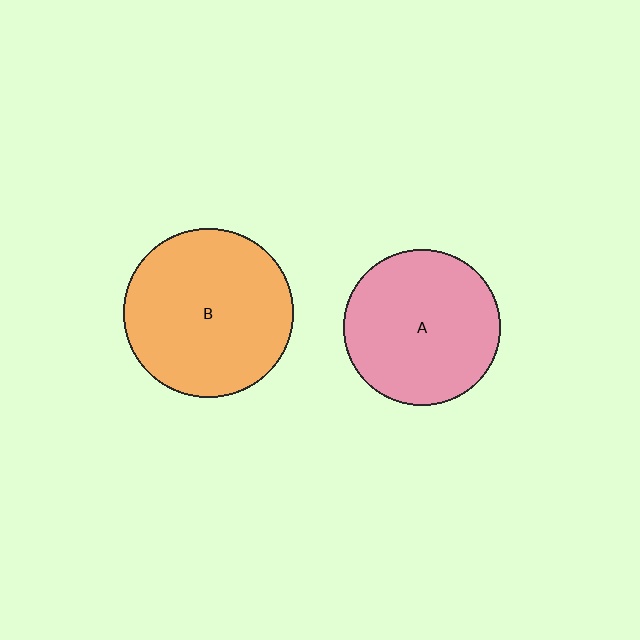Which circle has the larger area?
Circle B (orange).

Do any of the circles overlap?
No, none of the circles overlap.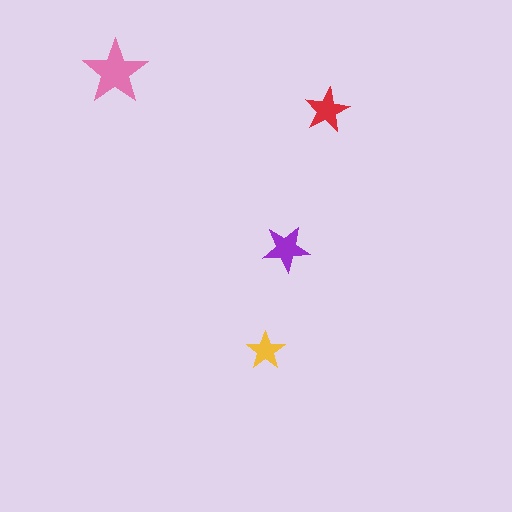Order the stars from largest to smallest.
the pink one, the purple one, the red one, the yellow one.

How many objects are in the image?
There are 4 objects in the image.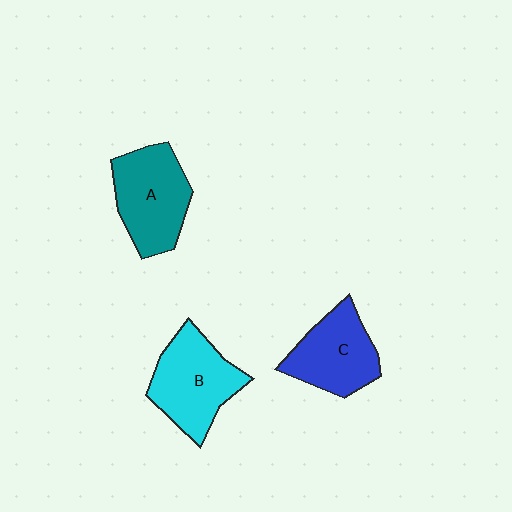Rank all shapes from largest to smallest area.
From largest to smallest: B (cyan), A (teal), C (blue).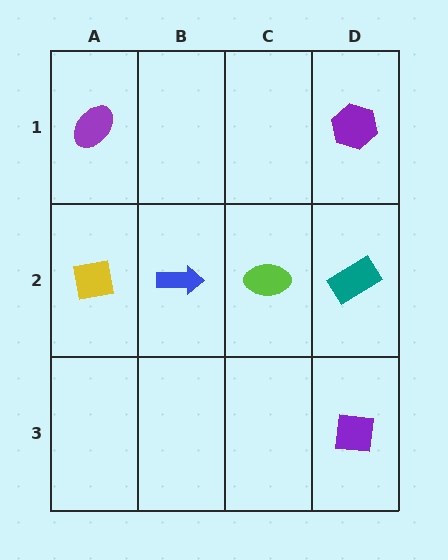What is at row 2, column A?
A yellow square.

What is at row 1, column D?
A purple hexagon.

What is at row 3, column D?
A purple square.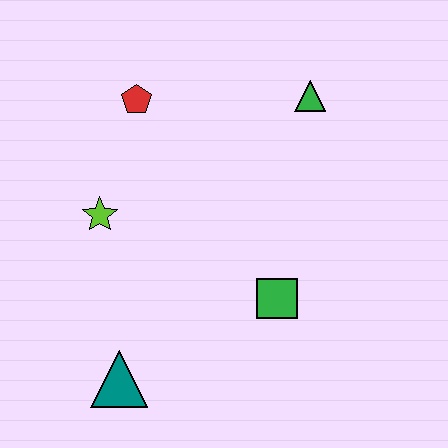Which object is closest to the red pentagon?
The lime star is closest to the red pentagon.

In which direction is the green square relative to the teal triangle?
The green square is to the right of the teal triangle.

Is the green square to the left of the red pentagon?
No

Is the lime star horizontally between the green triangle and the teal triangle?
No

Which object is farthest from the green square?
The red pentagon is farthest from the green square.